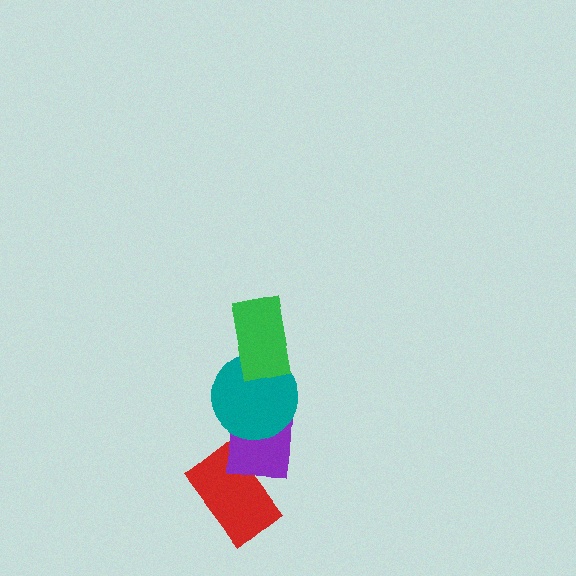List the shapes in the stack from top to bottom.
From top to bottom: the green rectangle, the teal circle, the purple square, the red rectangle.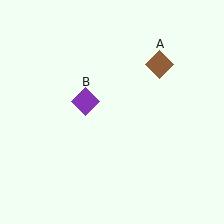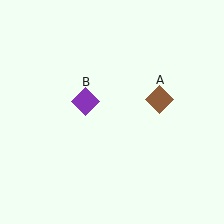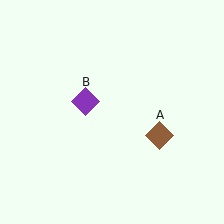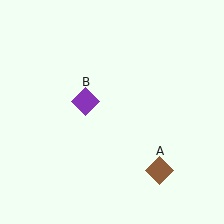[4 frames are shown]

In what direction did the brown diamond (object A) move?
The brown diamond (object A) moved down.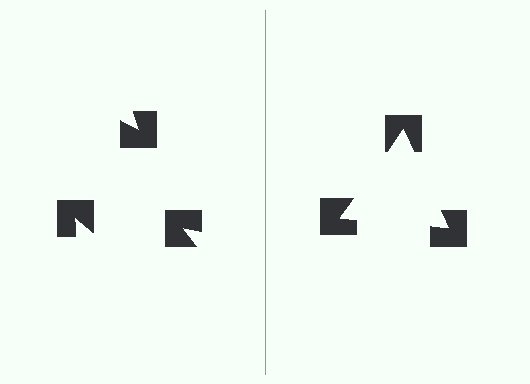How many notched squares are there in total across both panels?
6 — 3 on each side.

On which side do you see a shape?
An illusory triangle appears on the right side. On the left side the wedge cuts are rotated, so no coherent shape forms.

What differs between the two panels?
The notched squares are positioned identically on both sides; only the wedge orientations differ. On the right they align to a triangle; on the left they are misaligned.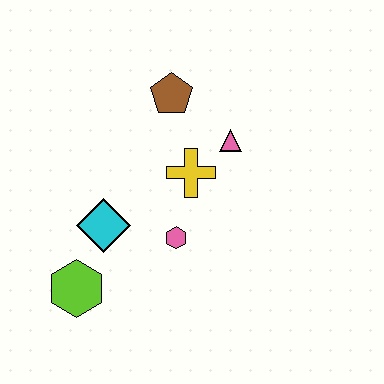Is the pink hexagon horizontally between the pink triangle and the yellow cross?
No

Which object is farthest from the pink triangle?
The lime hexagon is farthest from the pink triangle.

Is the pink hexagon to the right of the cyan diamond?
Yes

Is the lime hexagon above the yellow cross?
No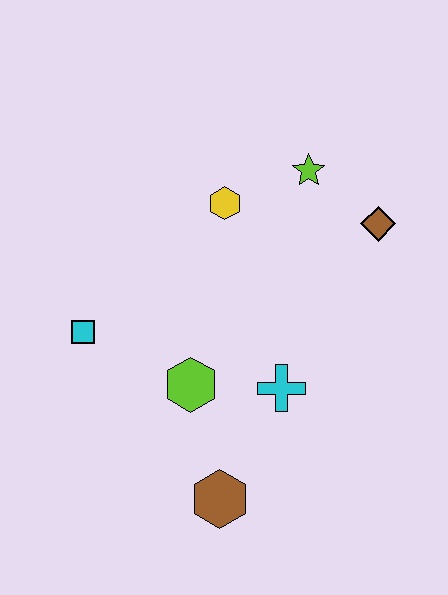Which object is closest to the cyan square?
The lime hexagon is closest to the cyan square.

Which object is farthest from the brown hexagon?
The lime star is farthest from the brown hexagon.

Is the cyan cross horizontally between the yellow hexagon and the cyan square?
No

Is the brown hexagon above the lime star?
No